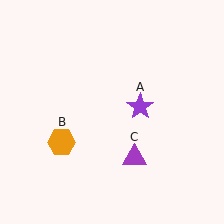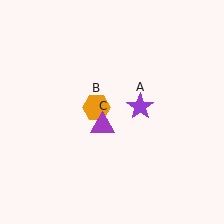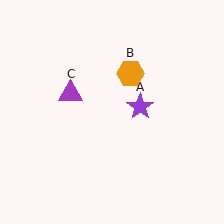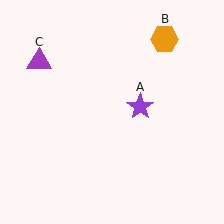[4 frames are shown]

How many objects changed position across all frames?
2 objects changed position: orange hexagon (object B), purple triangle (object C).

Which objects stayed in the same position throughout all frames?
Purple star (object A) remained stationary.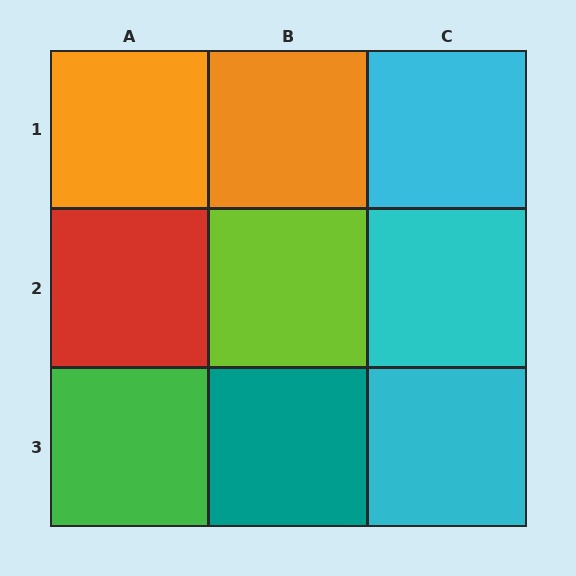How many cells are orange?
2 cells are orange.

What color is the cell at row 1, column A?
Orange.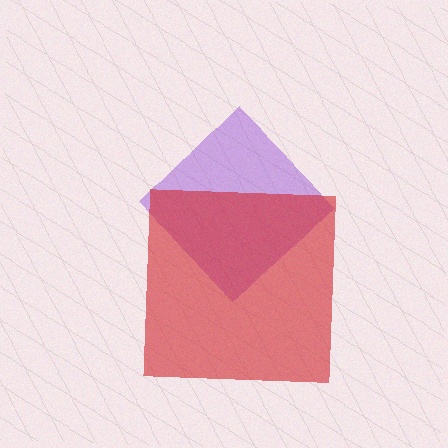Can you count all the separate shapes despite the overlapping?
Yes, there are 2 separate shapes.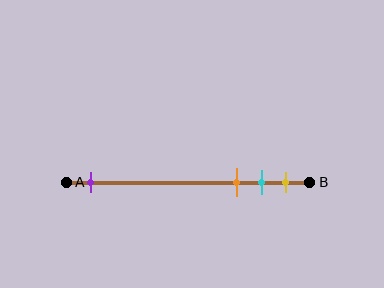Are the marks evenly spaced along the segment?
No, the marks are not evenly spaced.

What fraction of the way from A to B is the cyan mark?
The cyan mark is approximately 80% (0.8) of the way from A to B.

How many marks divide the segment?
There are 4 marks dividing the segment.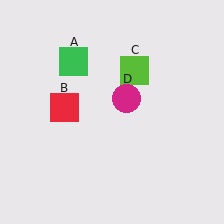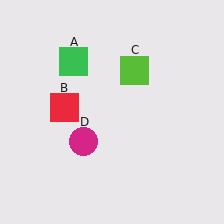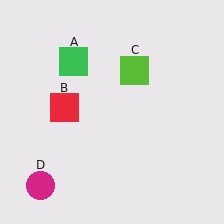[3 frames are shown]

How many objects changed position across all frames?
1 object changed position: magenta circle (object D).